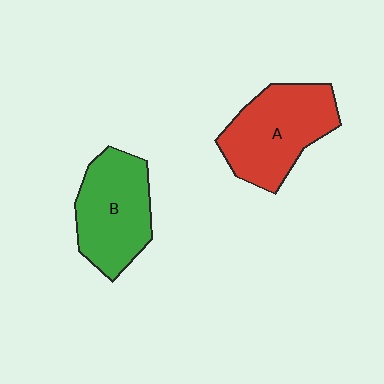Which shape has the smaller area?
Shape B (green).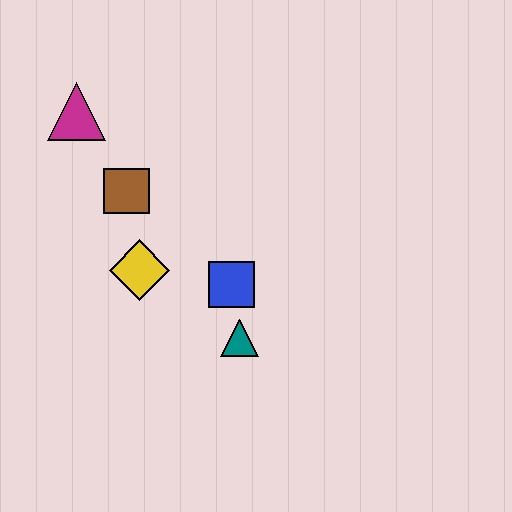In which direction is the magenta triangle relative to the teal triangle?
The magenta triangle is above the teal triangle.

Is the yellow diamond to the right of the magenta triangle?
Yes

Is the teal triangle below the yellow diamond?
Yes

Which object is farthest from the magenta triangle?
The teal triangle is farthest from the magenta triangle.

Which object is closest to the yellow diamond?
The brown square is closest to the yellow diamond.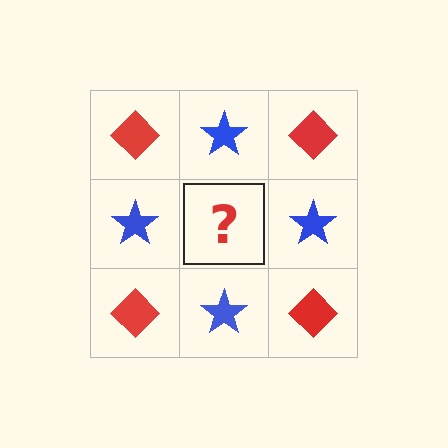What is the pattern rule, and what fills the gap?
The rule is that it alternates red diamond and blue star in a checkerboard pattern. The gap should be filled with a red diamond.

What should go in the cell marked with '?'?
The missing cell should contain a red diamond.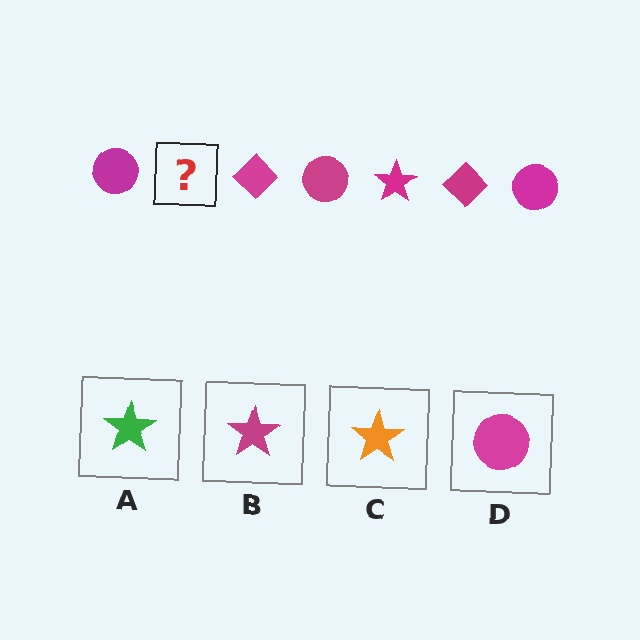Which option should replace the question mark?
Option B.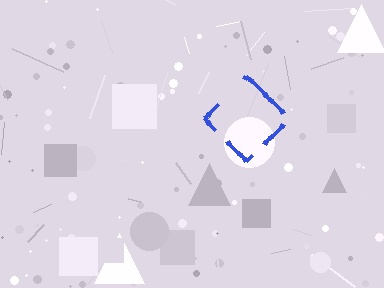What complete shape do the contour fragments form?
The contour fragments form a diamond.